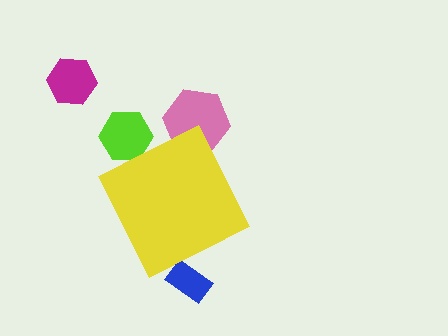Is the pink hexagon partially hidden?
Yes, the pink hexagon is partially hidden behind the yellow diamond.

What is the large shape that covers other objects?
A yellow diamond.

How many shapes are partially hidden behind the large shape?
3 shapes are partially hidden.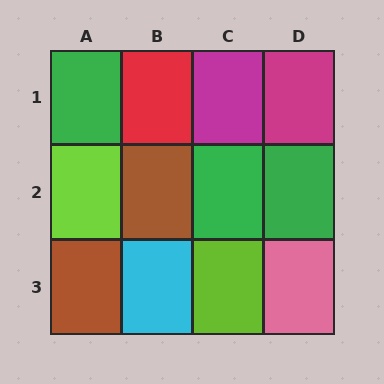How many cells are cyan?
1 cell is cyan.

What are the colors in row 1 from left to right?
Green, red, magenta, magenta.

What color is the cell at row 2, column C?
Green.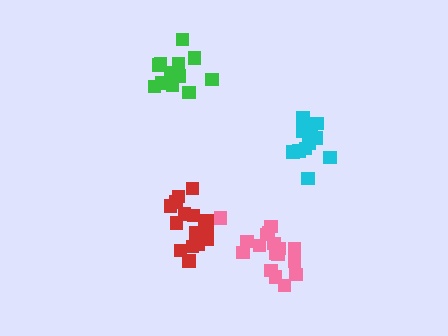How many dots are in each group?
Group 1: 12 dots, Group 2: 12 dots, Group 3: 16 dots, Group 4: 17 dots (57 total).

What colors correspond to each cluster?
The clusters are colored: green, cyan, red, pink.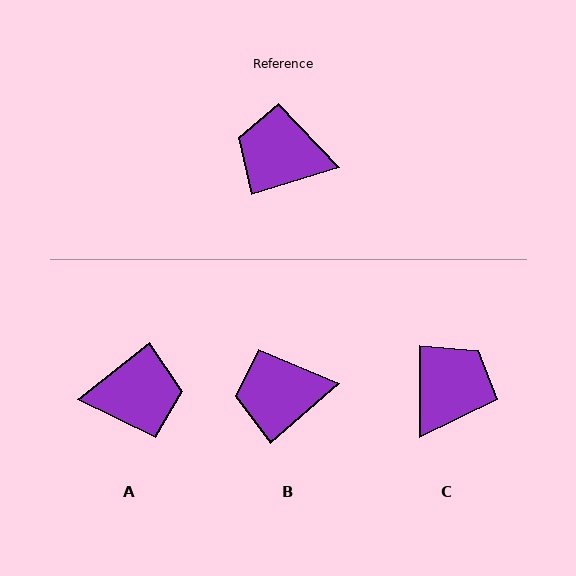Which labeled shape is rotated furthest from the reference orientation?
A, about 159 degrees away.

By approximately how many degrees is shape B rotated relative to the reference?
Approximately 24 degrees counter-clockwise.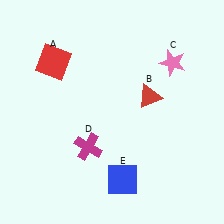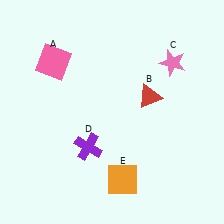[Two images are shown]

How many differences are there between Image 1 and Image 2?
There are 3 differences between the two images.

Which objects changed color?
A changed from red to pink. D changed from magenta to purple. E changed from blue to orange.